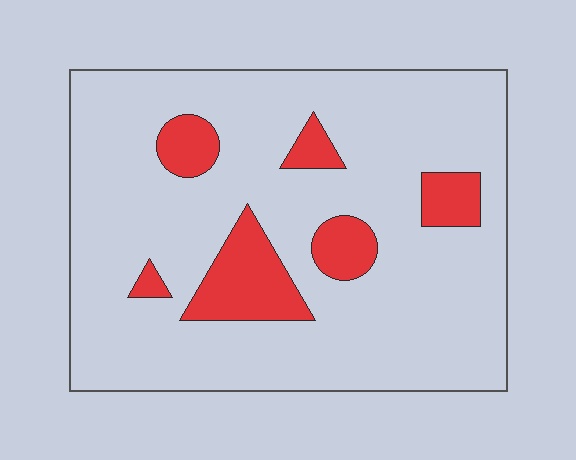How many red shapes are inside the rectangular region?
6.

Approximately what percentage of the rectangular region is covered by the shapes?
Approximately 15%.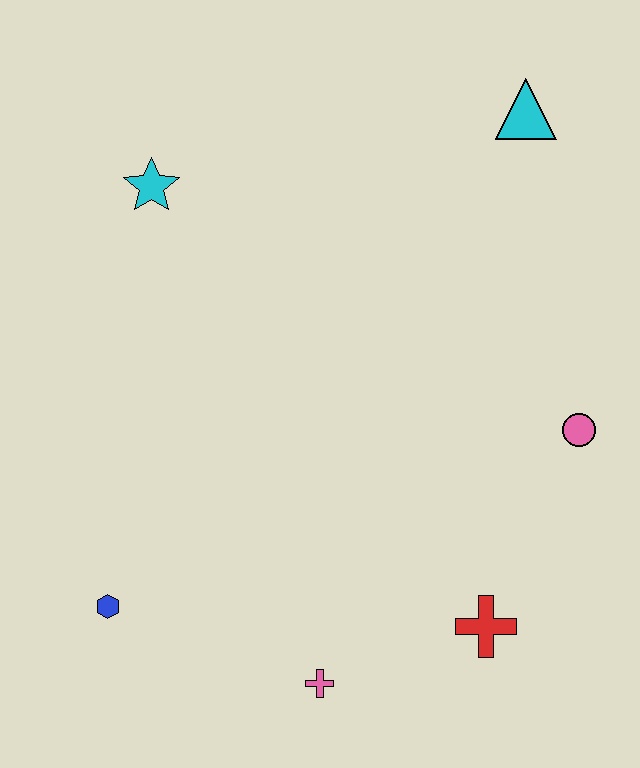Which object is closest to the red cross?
The pink cross is closest to the red cross.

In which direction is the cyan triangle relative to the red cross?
The cyan triangle is above the red cross.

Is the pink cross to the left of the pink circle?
Yes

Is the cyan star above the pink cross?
Yes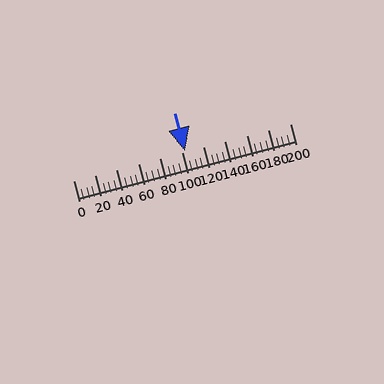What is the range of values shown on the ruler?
The ruler shows values from 0 to 200.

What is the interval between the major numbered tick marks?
The major tick marks are spaced 20 units apart.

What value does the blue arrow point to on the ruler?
The blue arrow points to approximately 103.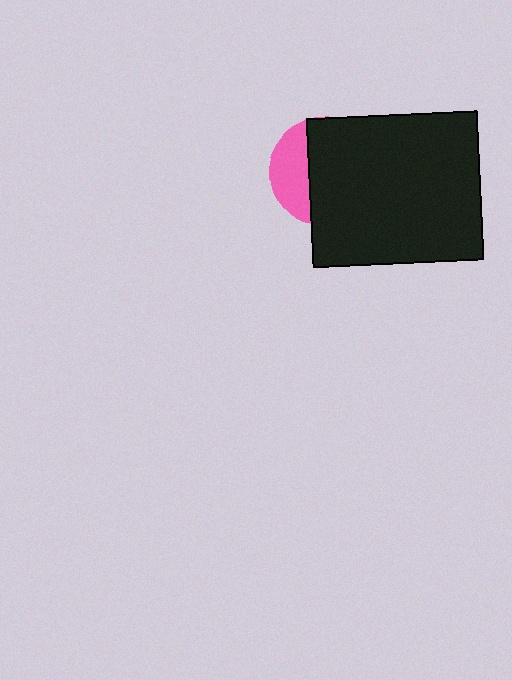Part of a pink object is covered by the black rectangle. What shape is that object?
It is a circle.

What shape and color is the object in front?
The object in front is a black rectangle.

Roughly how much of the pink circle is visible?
A small part of it is visible (roughly 32%).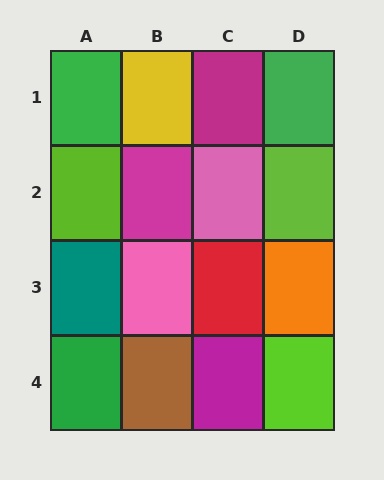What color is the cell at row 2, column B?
Magenta.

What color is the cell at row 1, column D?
Green.